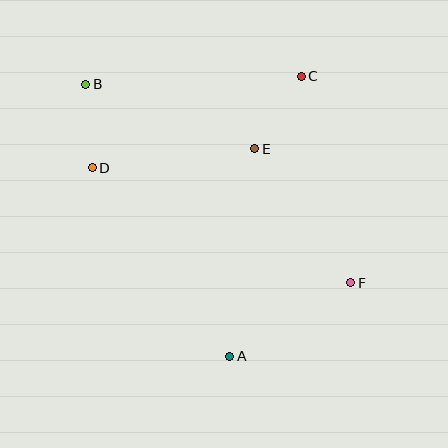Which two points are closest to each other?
Points B and D are closest to each other.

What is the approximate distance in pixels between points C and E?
The distance between C and E is approximately 86 pixels.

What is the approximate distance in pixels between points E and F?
The distance between E and F is approximately 165 pixels.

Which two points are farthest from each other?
Points B and F are farthest from each other.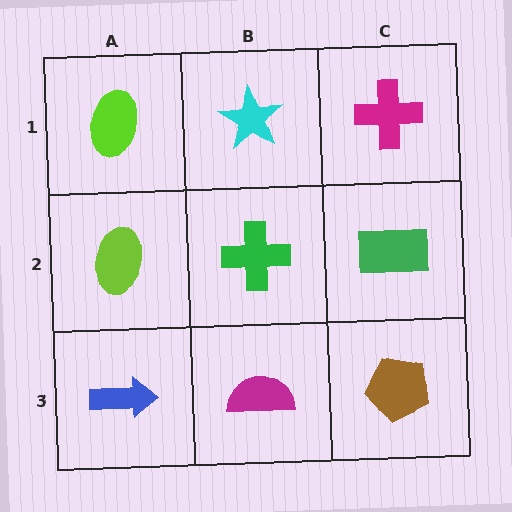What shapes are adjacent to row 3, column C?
A green rectangle (row 2, column C), a magenta semicircle (row 3, column B).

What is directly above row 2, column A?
A lime ellipse.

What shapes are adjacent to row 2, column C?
A magenta cross (row 1, column C), a brown pentagon (row 3, column C), a green cross (row 2, column B).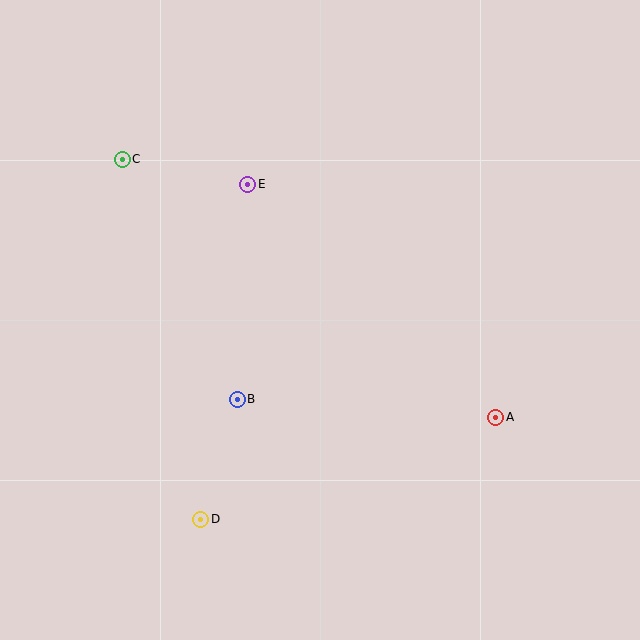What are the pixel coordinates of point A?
Point A is at (496, 417).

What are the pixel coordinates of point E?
Point E is at (248, 184).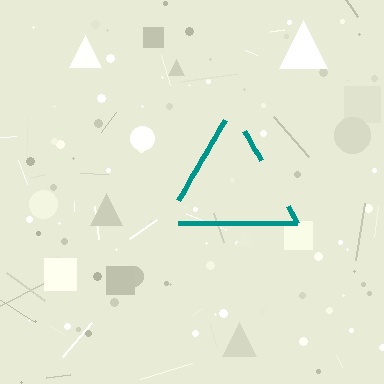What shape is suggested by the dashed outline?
The dashed outline suggests a triangle.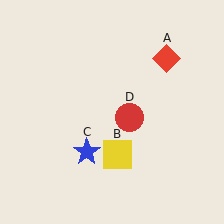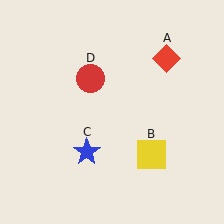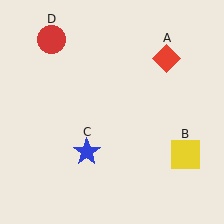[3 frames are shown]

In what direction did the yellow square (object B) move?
The yellow square (object B) moved right.